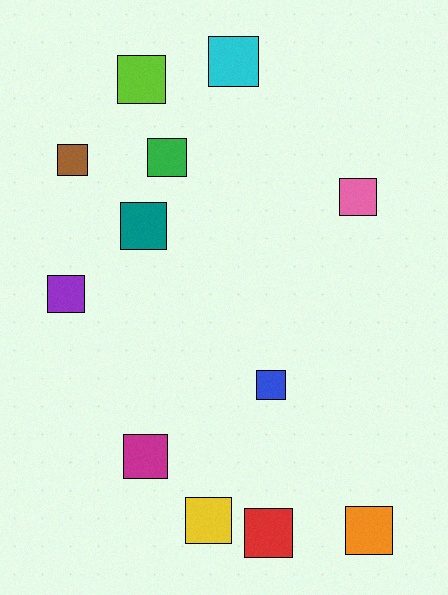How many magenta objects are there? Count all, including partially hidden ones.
There is 1 magenta object.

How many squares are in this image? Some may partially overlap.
There are 12 squares.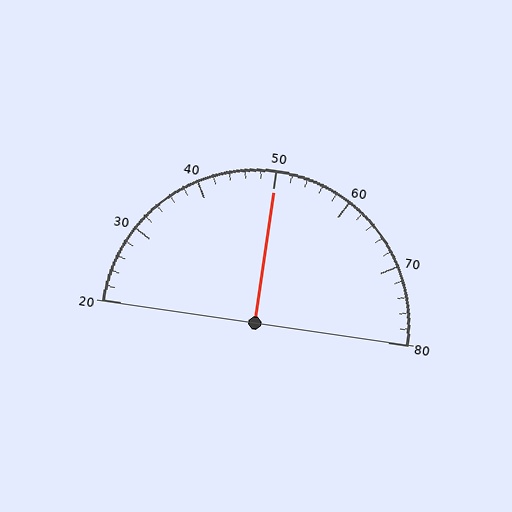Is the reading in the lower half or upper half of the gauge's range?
The reading is in the upper half of the range (20 to 80).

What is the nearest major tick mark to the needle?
The nearest major tick mark is 50.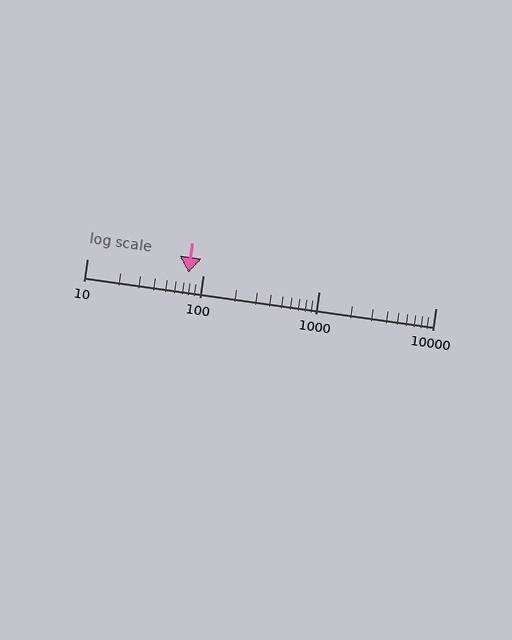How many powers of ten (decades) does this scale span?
The scale spans 3 decades, from 10 to 10000.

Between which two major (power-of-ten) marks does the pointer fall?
The pointer is between 10 and 100.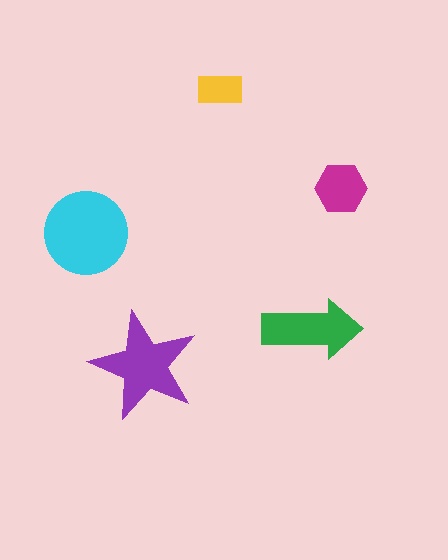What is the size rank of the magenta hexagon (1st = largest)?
4th.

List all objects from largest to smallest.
The cyan circle, the purple star, the green arrow, the magenta hexagon, the yellow rectangle.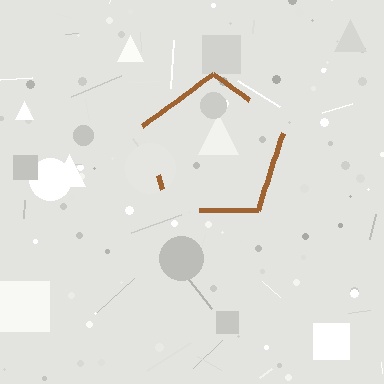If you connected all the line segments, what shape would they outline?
They would outline a pentagon.